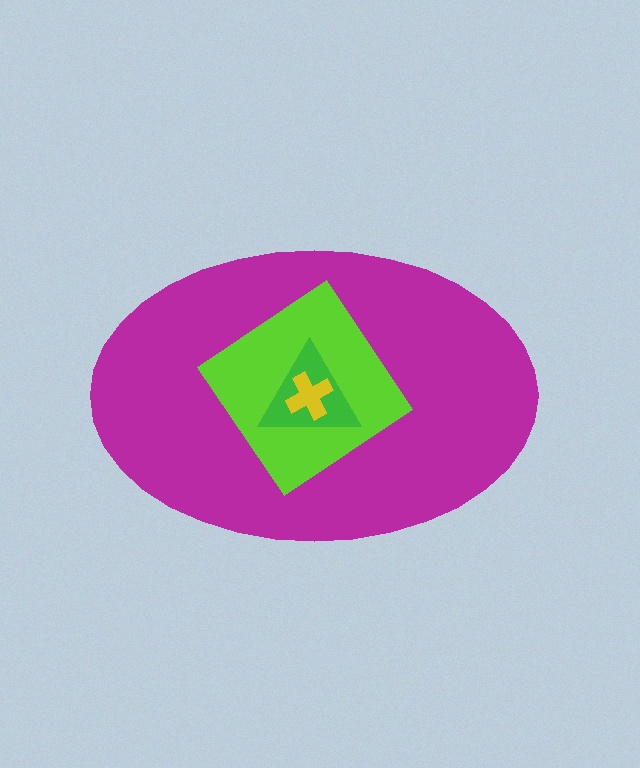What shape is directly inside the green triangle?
The yellow cross.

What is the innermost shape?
The yellow cross.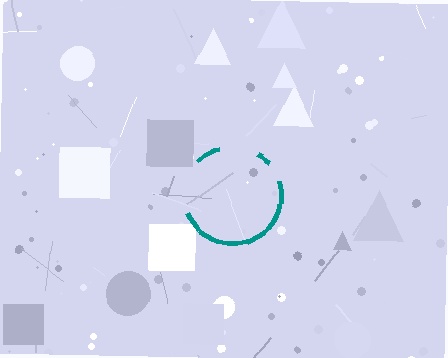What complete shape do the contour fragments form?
The contour fragments form a circle.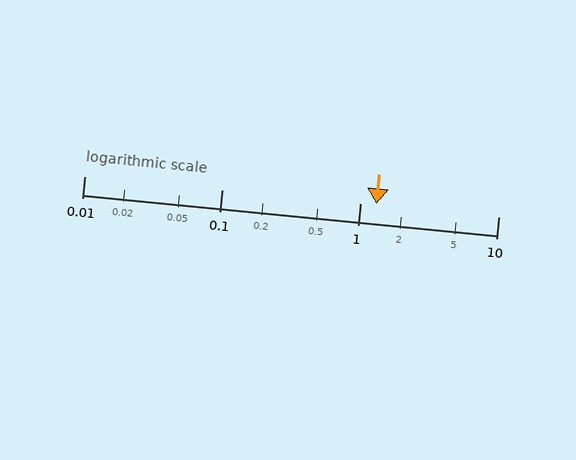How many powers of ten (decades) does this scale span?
The scale spans 3 decades, from 0.01 to 10.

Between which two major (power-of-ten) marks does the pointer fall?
The pointer is between 1 and 10.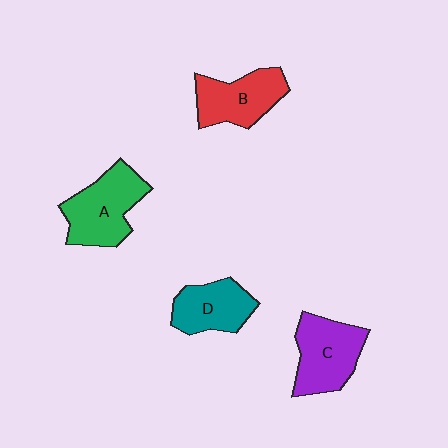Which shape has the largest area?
Shape A (green).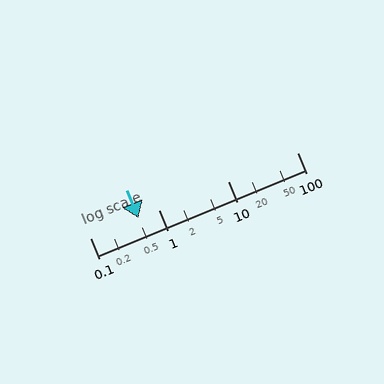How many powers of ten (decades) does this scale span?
The scale spans 3 decades, from 0.1 to 100.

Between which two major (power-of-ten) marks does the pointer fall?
The pointer is between 0.1 and 1.